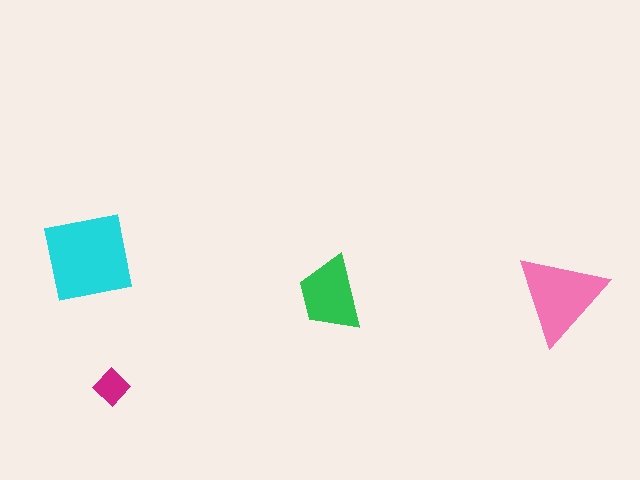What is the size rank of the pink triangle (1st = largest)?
2nd.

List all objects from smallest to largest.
The magenta diamond, the green trapezoid, the pink triangle, the cyan square.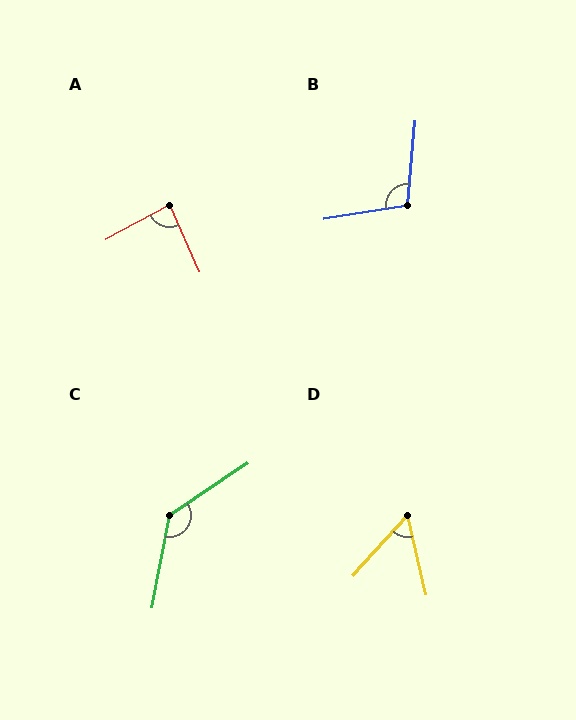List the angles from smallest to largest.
D (54°), A (86°), B (104°), C (134°).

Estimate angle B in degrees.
Approximately 104 degrees.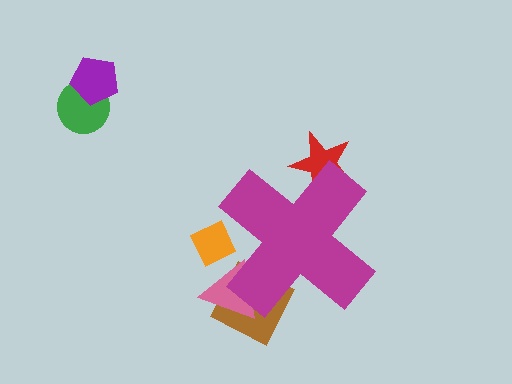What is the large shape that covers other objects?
A magenta cross.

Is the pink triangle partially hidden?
Yes, the pink triangle is partially hidden behind the magenta cross.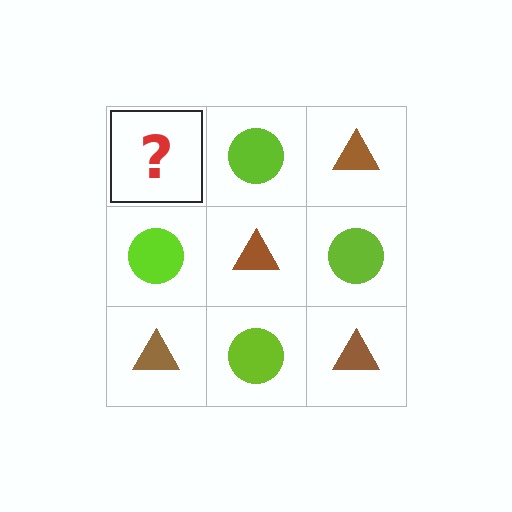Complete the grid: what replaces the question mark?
The question mark should be replaced with a brown triangle.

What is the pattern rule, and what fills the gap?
The rule is that it alternates brown triangle and lime circle in a checkerboard pattern. The gap should be filled with a brown triangle.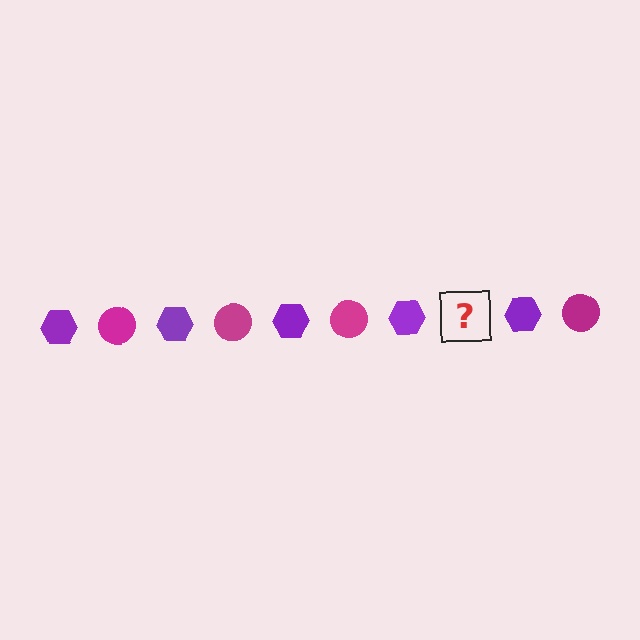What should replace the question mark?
The question mark should be replaced with a magenta circle.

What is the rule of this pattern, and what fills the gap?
The rule is that the pattern alternates between purple hexagon and magenta circle. The gap should be filled with a magenta circle.